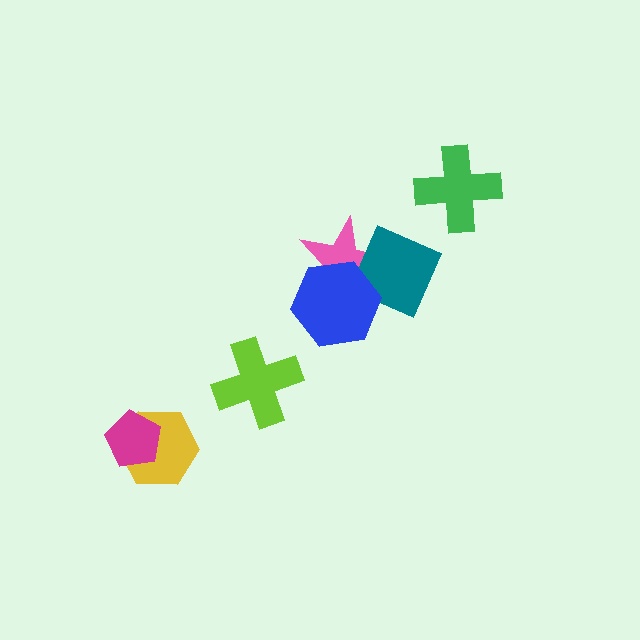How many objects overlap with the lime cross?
0 objects overlap with the lime cross.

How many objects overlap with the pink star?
2 objects overlap with the pink star.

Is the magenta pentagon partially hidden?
No, no other shape covers it.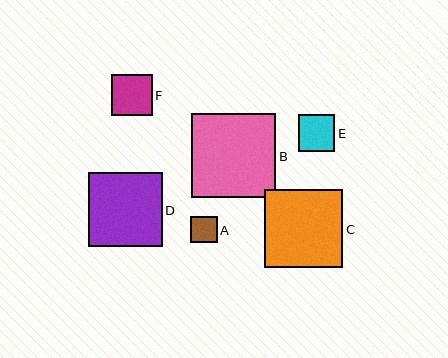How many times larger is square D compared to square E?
Square D is approximately 2.0 times the size of square E.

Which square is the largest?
Square B is the largest with a size of approximately 84 pixels.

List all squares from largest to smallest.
From largest to smallest: B, C, D, F, E, A.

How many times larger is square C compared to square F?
Square C is approximately 1.9 times the size of square F.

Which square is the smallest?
Square A is the smallest with a size of approximately 27 pixels.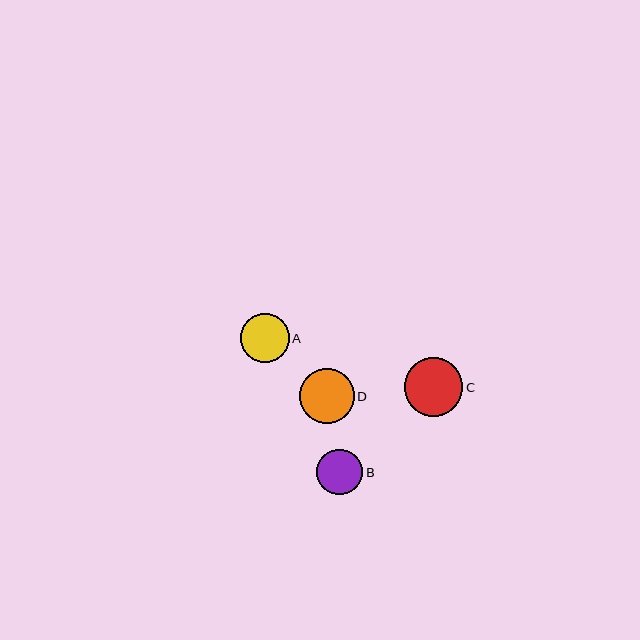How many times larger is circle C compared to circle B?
Circle C is approximately 1.3 times the size of circle B.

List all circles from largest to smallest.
From largest to smallest: C, D, A, B.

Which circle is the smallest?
Circle B is the smallest with a size of approximately 46 pixels.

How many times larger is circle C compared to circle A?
Circle C is approximately 1.2 times the size of circle A.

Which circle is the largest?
Circle C is the largest with a size of approximately 58 pixels.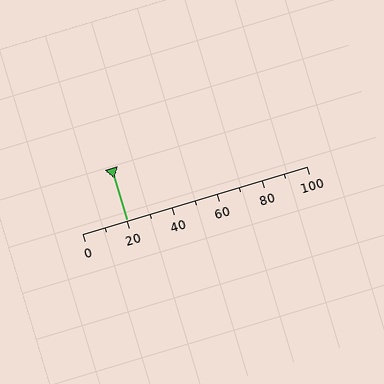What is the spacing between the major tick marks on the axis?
The major ticks are spaced 20 apart.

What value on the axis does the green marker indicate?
The marker indicates approximately 20.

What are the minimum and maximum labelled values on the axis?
The axis runs from 0 to 100.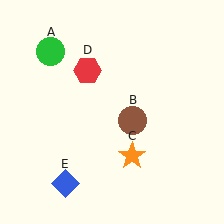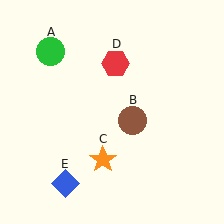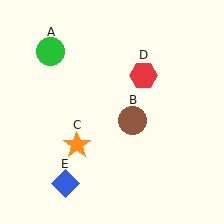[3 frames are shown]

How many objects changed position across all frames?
2 objects changed position: orange star (object C), red hexagon (object D).